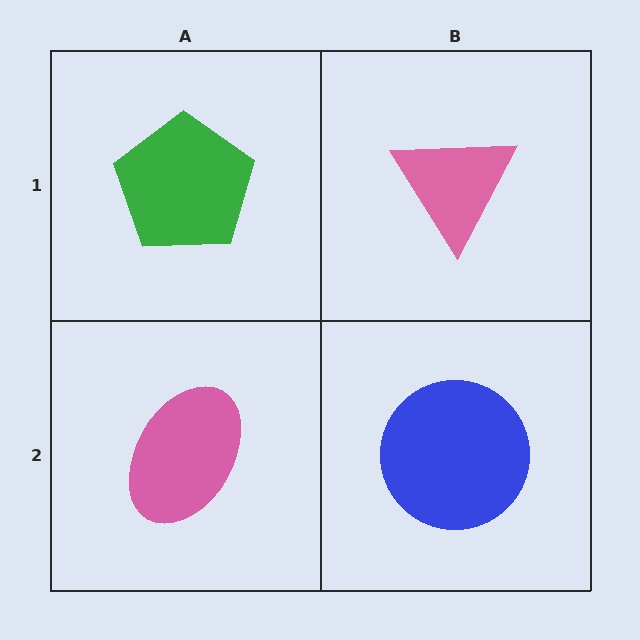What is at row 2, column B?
A blue circle.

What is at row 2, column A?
A pink ellipse.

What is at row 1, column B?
A pink triangle.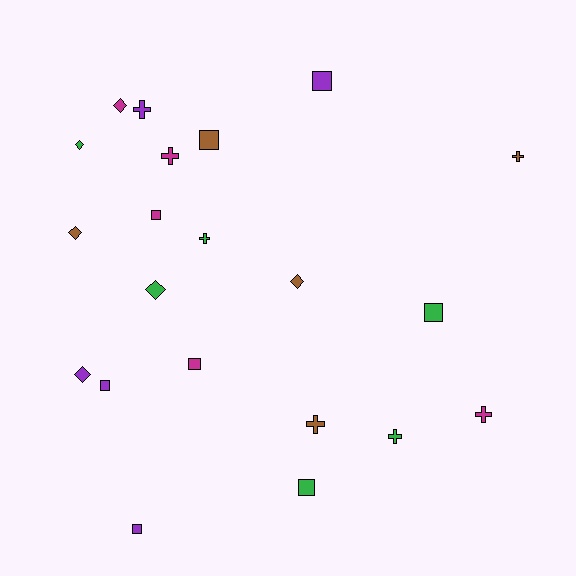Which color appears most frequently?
Green, with 6 objects.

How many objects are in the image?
There are 21 objects.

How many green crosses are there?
There are 2 green crosses.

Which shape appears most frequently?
Square, with 8 objects.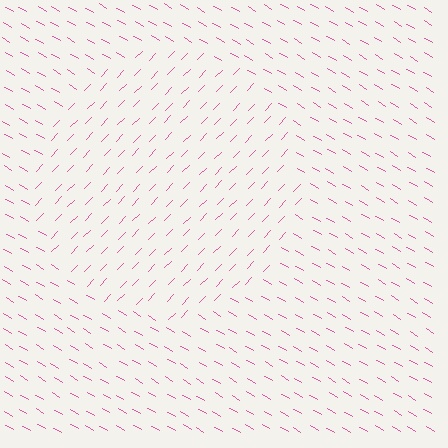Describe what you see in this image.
The image is filled with small pink line segments. A circle region in the image has lines oriented differently from the surrounding lines, creating a visible texture boundary.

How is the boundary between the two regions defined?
The boundary is defined purely by a change in line orientation (approximately 76 degrees difference). All lines are the same color and thickness.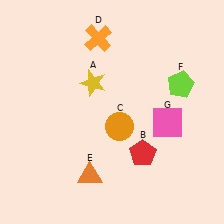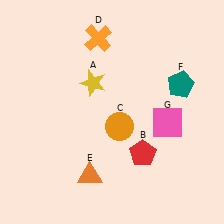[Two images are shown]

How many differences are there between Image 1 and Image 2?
There is 1 difference between the two images.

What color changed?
The pentagon (F) changed from lime in Image 1 to teal in Image 2.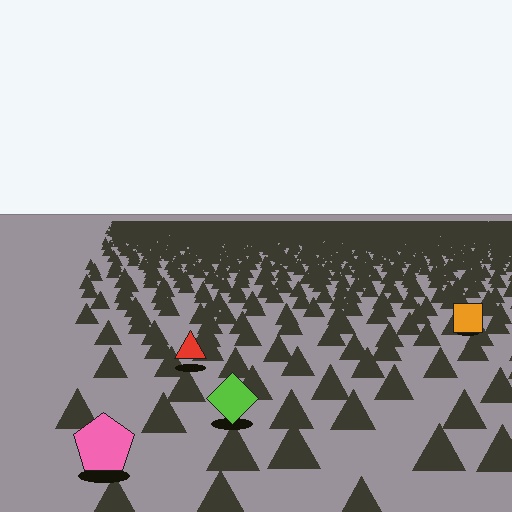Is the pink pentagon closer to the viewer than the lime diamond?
Yes. The pink pentagon is closer — you can tell from the texture gradient: the ground texture is coarser near it.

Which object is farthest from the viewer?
The orange square is farthest from the viewer. It appears smaller and the ground texture around it is denser.